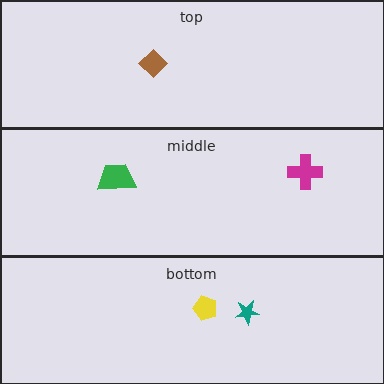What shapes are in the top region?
The brown diamond.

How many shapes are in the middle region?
2.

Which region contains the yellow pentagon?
The bottom region.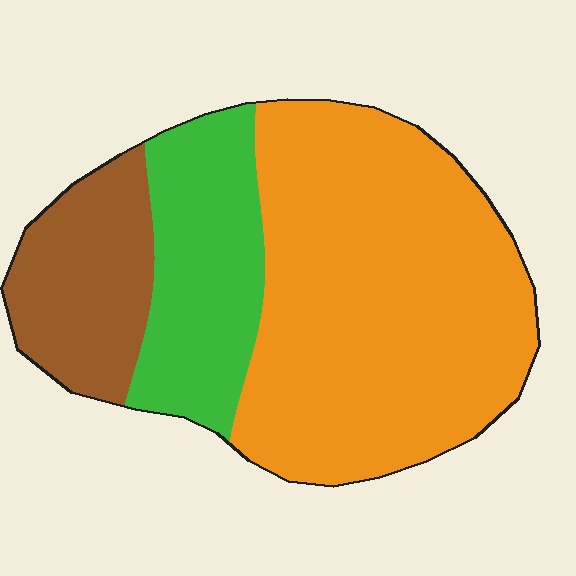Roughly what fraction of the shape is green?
Green takes up about one fifth (1/5) of the shape.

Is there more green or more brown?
Green.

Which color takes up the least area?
Brown, at roughly 20%.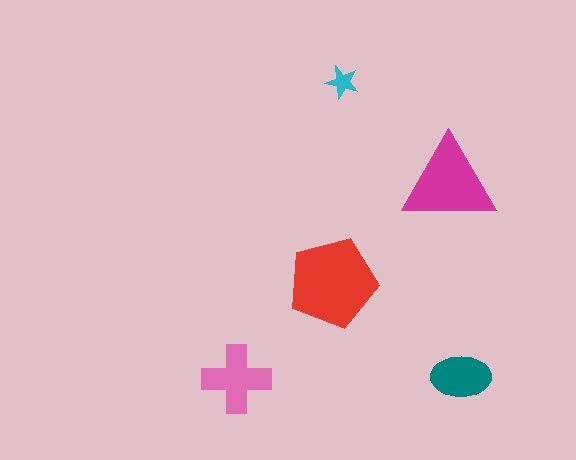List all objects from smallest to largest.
The cyan star, the teal ellipse, the pink cross, the magenta triangle, the red pentagon.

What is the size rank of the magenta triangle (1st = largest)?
2nd.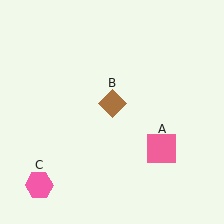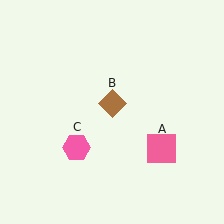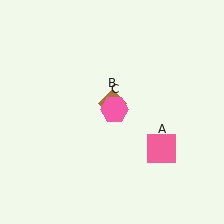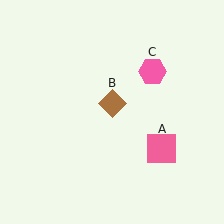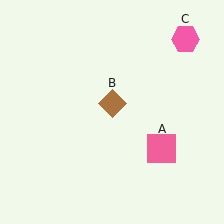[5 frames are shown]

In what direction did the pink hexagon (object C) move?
The pink hexagon (object C) moved up and to the right.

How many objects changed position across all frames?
1 object changed position: pink hexagon (object C).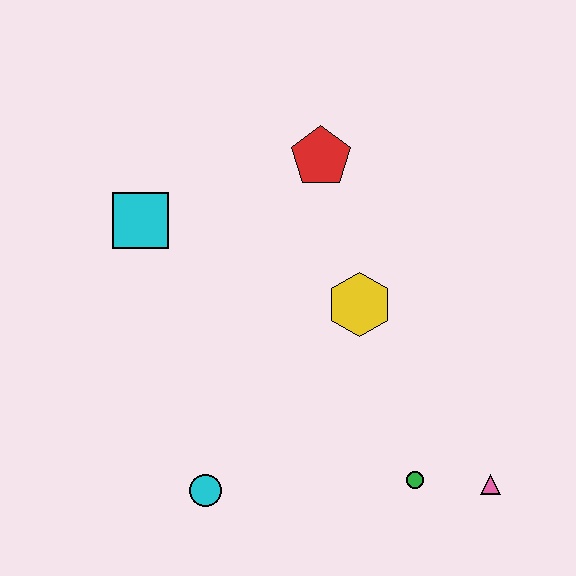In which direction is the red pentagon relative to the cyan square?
The red pentagon is to the right of the cyan square.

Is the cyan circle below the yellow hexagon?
Yes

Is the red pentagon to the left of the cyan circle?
No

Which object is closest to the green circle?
The pink triangle is closest to the green circle.